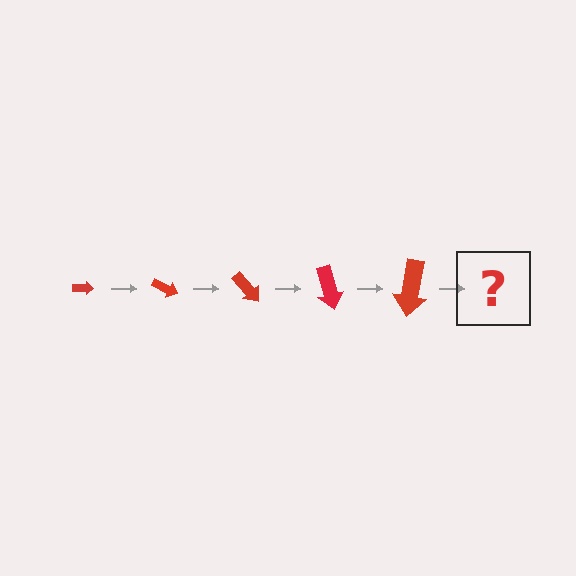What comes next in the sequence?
The next element should be an arrow, larger than the previous one and rotated 125 degrees from the start.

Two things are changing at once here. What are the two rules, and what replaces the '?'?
The two rules are that the arrow grows larger each step and it rotates 25 degrees each step. The '?' should be an arrow, larger than the previous one and rotated 125 degrees from the start.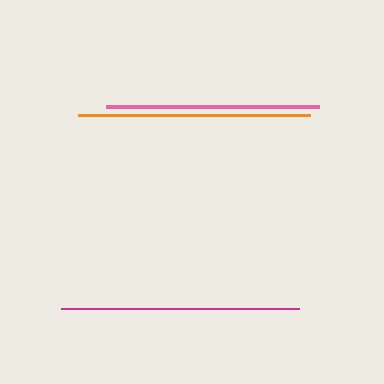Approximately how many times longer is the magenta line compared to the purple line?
The magenta line is approximately 1.2 times the length of the purple line.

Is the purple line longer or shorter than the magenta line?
The magenta line is longer than the purple line.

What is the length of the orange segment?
The orange segment is approximately 233 pixels long.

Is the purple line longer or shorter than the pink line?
The pink line is longer than the purple line.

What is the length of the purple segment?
The purple segment is approximately 197 pixels long.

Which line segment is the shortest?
The purple line is the shortest at approximately 197 pixels.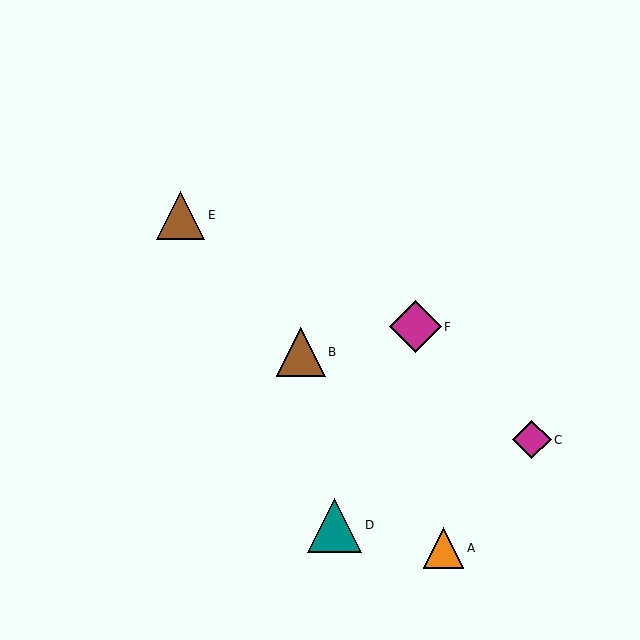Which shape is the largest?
The teal triangle (labeled D) is the largest.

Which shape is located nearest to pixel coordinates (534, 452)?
The magenta diamond (labeled C) at (532, 440) is nearest to that location.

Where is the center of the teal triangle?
The center of the teal triangle is at (334, 525).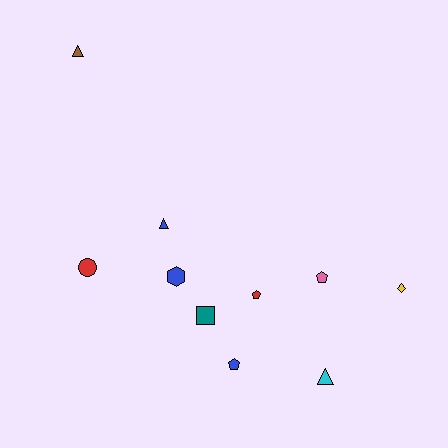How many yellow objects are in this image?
There is 1 yellow object.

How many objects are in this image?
There are 10 objects.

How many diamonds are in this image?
There is 1 diamond.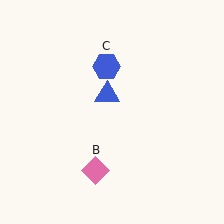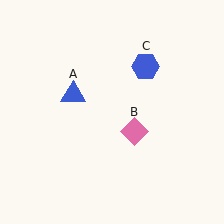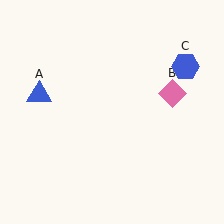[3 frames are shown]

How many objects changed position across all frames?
3 objects changed position: blue triangle (object A), pink diamond (object B), blue hexagon (object C).